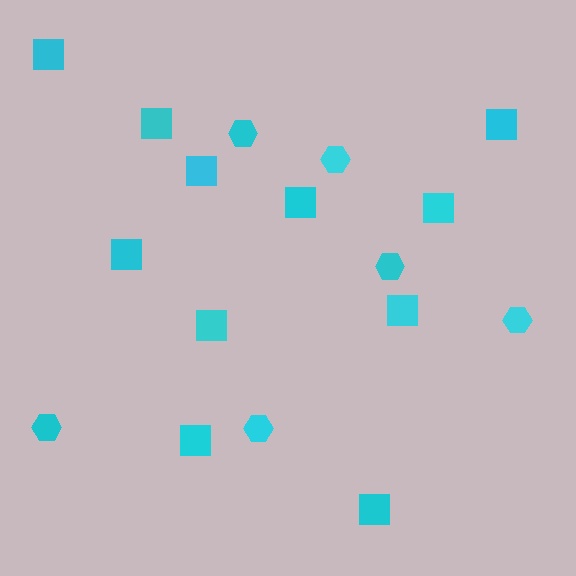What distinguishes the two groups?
There are 2 groups: one group of squares (11) and one group of hexagons (6).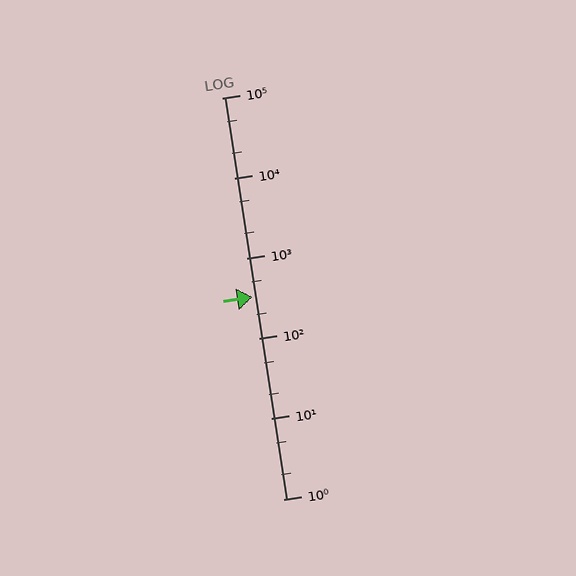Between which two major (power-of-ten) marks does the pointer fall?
The pointer is between 100 and 1000.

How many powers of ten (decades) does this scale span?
The scale spans 5 decades, from 1 to 100000.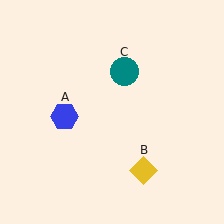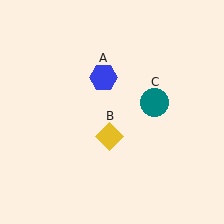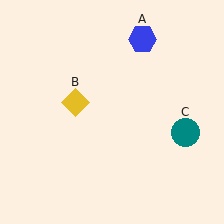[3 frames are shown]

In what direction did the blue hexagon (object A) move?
The blue hexagon (object A) moved up and to the right.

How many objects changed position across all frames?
3 objects changed position: blue hexagon (object A), yellow diamond (object B), teal circle (object C).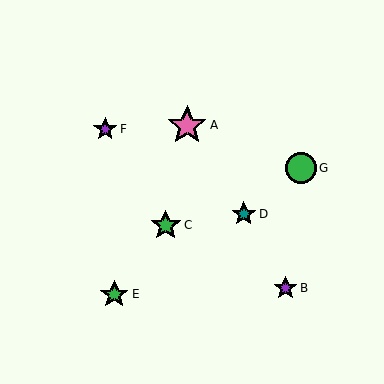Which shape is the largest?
The pink star (labeled A) is the largest.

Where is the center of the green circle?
The center of the green circle is at (301, 168).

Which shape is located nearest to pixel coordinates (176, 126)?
The pink star (labeled A) at (187, 125) is nearest to that location.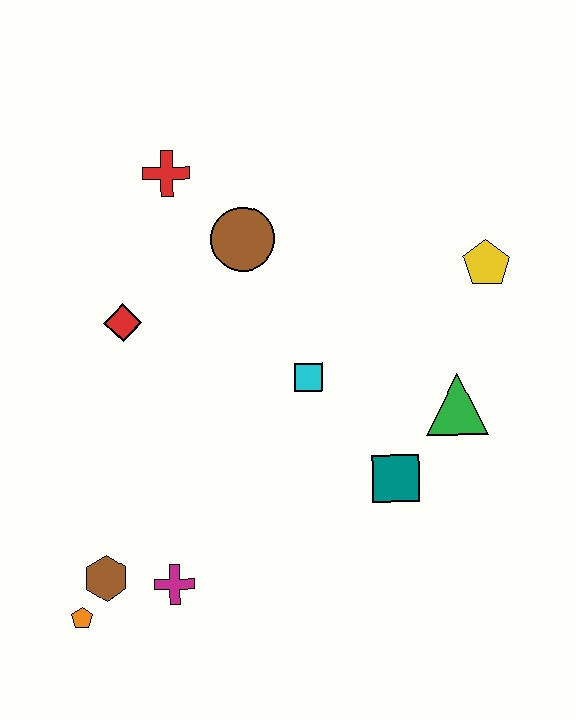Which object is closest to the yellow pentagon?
The green triangle is closest to the yellow pentagon.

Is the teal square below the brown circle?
Yes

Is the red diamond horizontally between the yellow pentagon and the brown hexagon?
Yes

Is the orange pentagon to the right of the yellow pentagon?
No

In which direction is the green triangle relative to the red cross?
The green triangle is to the right of the red cross.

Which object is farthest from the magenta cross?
The yellow pentagon is farthest from the magenta cross.